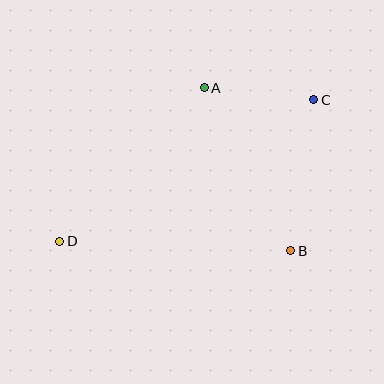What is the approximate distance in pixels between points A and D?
The distance between A and D is approximately 211 pixels.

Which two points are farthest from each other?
Points C and D are farthest from each other.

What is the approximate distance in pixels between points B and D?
The distance between B and D is approximately 231 pixels.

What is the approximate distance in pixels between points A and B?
The distance between A and B is approximately 184 pixels.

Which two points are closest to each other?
Points A and C are closest to each other.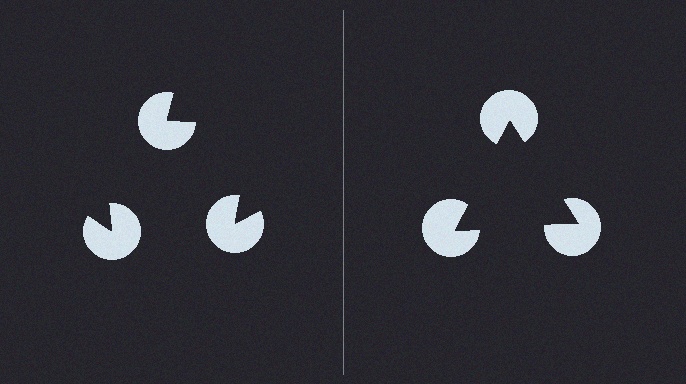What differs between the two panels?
The pac-man discs are positioned identically on both sides; only the wedge orientations differ. On the right they align to a triangle; on the left they are misaligned.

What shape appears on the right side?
An illusory triangle.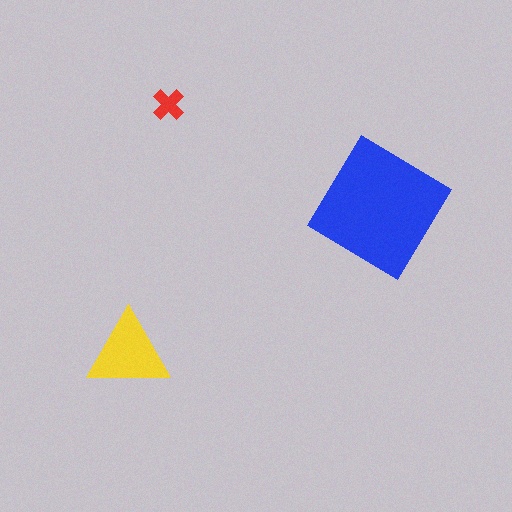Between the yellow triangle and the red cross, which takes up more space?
The yellow triangle.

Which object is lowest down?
The yellow triangle is bottommost.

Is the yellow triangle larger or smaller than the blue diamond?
Smaller.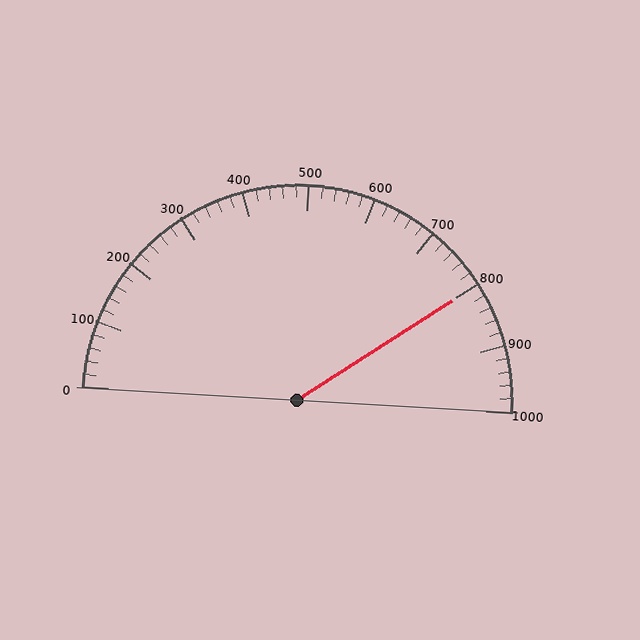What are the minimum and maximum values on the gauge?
The gauge ranges from 0 to 1000.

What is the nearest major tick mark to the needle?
The nearest major tick mark is 800.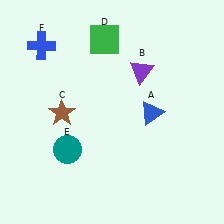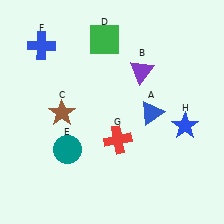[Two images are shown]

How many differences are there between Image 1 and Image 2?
There are 2 differences between the two images.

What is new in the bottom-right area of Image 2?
A blue star (H) was added in the bottom-right area of Image 2.